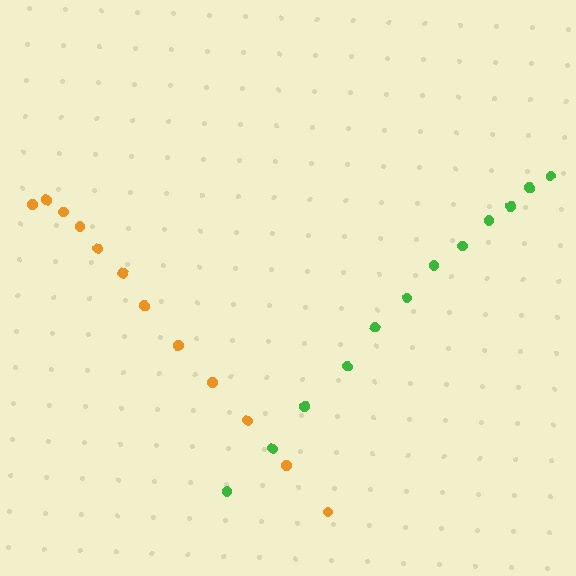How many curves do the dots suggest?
There are 2 distinct paths.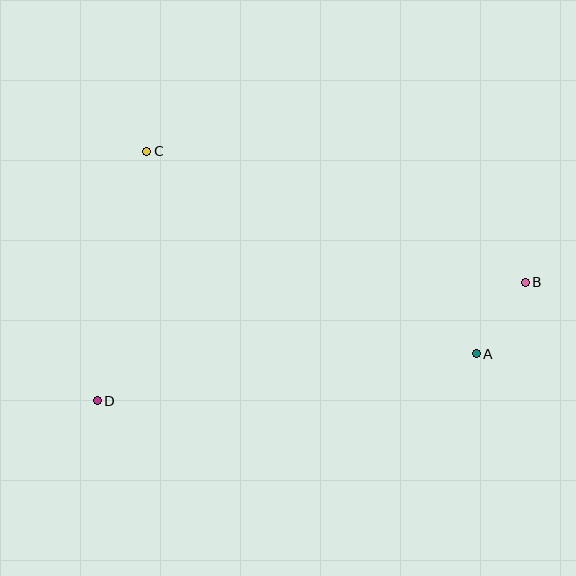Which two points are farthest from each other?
Points B and D are farthest from each other.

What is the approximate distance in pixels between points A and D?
The distance between A and D is approximately 382 pixels.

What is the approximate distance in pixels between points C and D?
The distance between C and D is approximately 255 pixels.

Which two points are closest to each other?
Points A and B are closest to each other.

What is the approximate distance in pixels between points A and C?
The distance between A and C is approximately 387 pixels.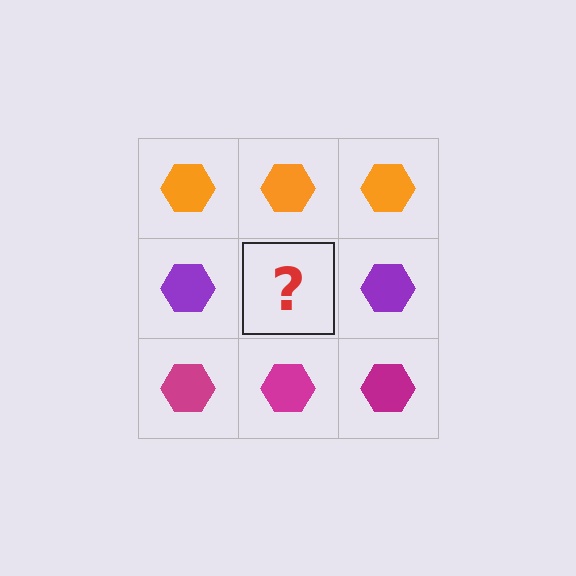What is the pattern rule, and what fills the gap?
The rule is that each row has a consistent color. The gap should be filled with a purple hexagon.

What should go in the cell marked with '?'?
The missing cell should contain a purple hexagon.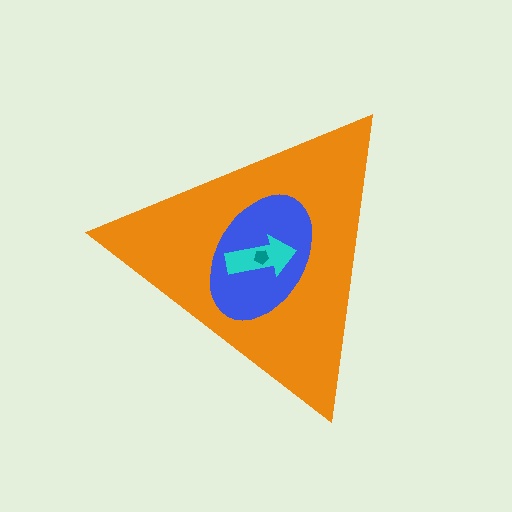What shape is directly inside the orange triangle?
The blue ellipse.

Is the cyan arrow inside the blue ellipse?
Yes.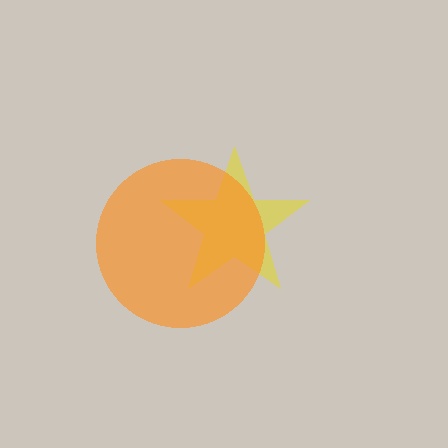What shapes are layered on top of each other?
The layered shapes are: a yellow star, an orange circle.